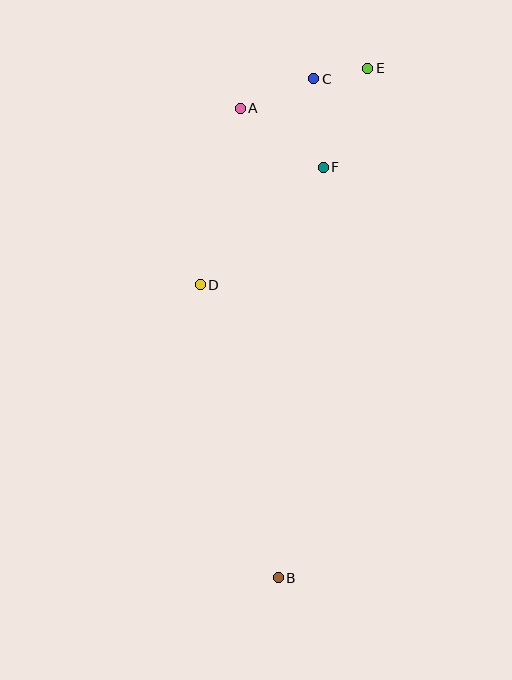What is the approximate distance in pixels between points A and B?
The distance between A and B is approximately 471 pixels.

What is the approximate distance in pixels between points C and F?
The distance between C and F is approximately 89 pixels.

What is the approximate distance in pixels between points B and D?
The distance between B and D is approximately 303 pixels.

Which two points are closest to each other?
Points C and E are closest to each other.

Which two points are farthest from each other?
Points B and E are farthest from each other.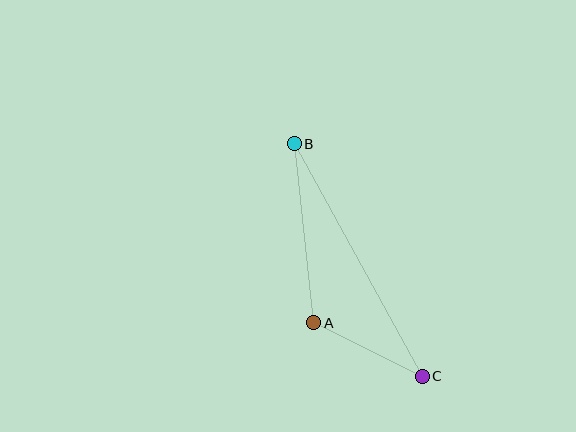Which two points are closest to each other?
Points A and C are closest to each other.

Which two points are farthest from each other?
Points B and C are farthest from each other.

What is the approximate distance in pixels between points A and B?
The distance between A and B is approximately 180 pixels.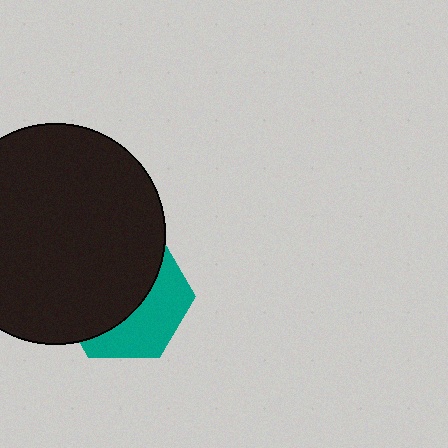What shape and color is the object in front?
The object in front is a black circle.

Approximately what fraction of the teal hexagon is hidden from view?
Roughly 61% of the teal hexagon is hidden behind the black circle.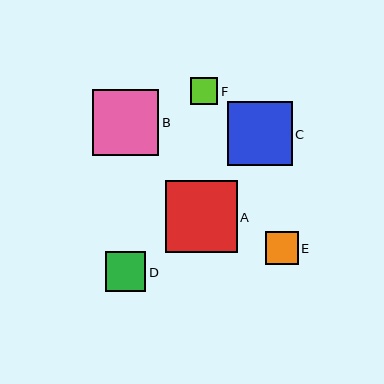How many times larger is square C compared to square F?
Square C is approximately 2.4 times the size of square F.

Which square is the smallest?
Square F is the smallest with a size of approximately 27 pixels.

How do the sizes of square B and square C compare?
Square B and square C are approximately the same size.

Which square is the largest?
Square A is the largest with a size of approximately 72 pixels.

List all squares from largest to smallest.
From largest to smallest: A, B, C, D, E, F.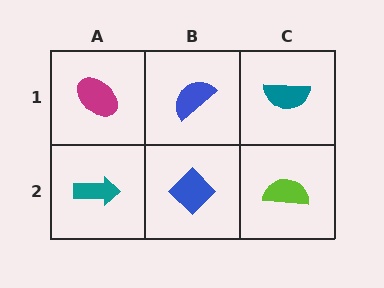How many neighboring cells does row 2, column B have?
3.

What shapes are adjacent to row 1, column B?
A blue diamond (row 2, column B), a magenta ellipse (row 1, column A), a teal semicircle (row 1, column C).